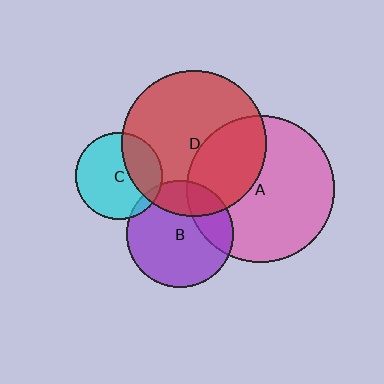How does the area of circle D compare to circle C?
Approximately 2.8 times.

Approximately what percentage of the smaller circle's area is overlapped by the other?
Approximately 30%.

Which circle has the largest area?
Circle A (pink).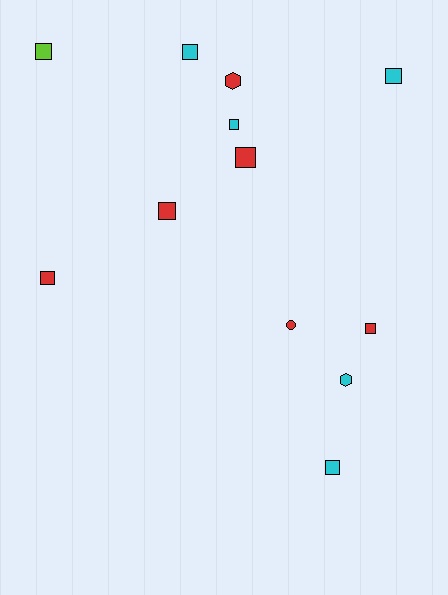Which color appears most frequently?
Red, with 6 objects.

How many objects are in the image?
There are 12 objects.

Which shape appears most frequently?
Square, with 9 objects.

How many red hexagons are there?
There is 1 red hexagon.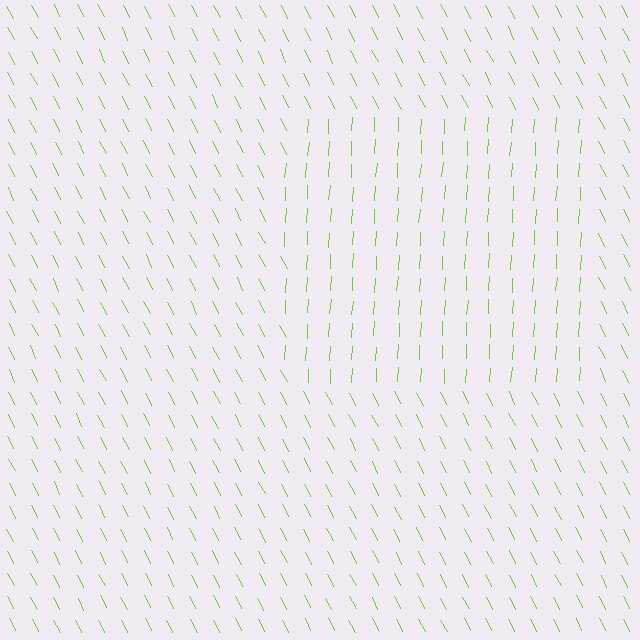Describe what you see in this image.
The image is filled with small lime line segments. A rectangle region in the image has lines oriented differently from the surrounding lines, creating a visible texture boundary.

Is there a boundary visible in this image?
Yes, there is a texture boundary formed by a change in line orientation.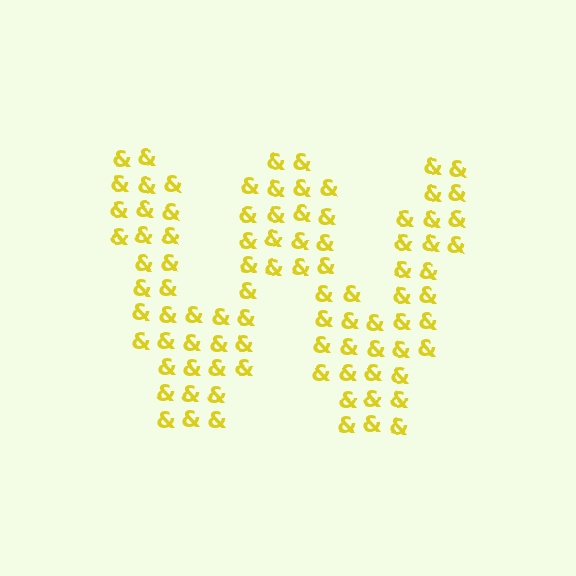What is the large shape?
The large shape is the letter W.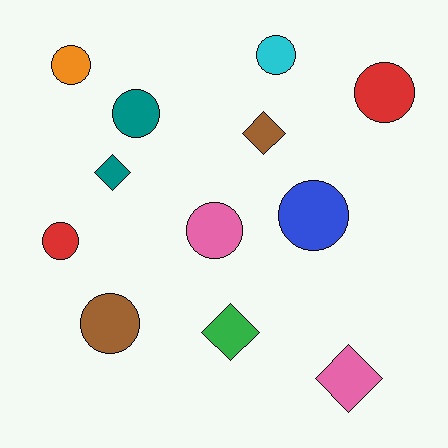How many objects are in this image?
There are 12 objects.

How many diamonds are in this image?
There are 4 diamonds.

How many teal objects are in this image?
There are 2 teal objects.